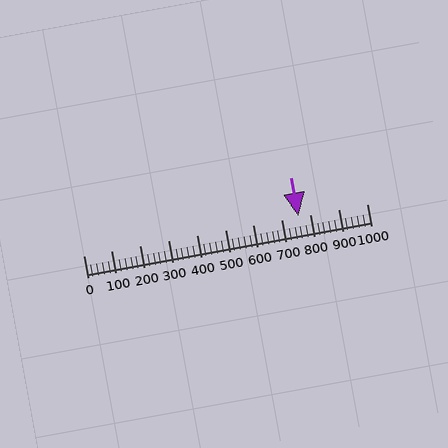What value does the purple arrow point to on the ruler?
The purple arrow points to approximately 760.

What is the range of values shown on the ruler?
The ruler shows values from 0 to 1000.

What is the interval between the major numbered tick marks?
The major tick marks are spaced 100 units apart.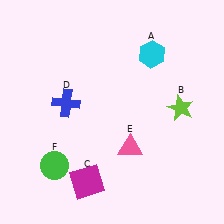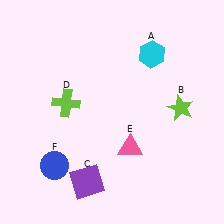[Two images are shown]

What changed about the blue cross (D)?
In Image 1, D is blue. In Image 2, it changed to lime.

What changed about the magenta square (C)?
In Image 1, C is magenta. In Image 2, it changed to purple.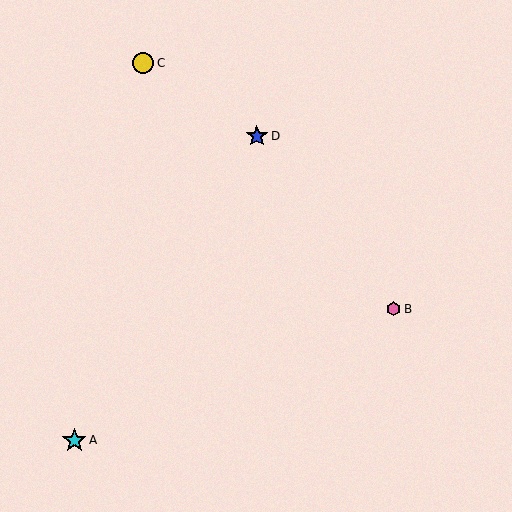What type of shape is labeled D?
Shape D is a blue star.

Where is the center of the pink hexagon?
The center of the pink hexagon is at (394, 309).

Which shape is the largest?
The cyan star (labeled A) is the largest.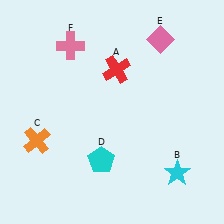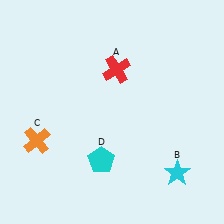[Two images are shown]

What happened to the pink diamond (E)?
The pink diamond (E) was removed in Image 2. It was in the top-right area of Image 1.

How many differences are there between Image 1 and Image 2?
There are 2 differences between the two images.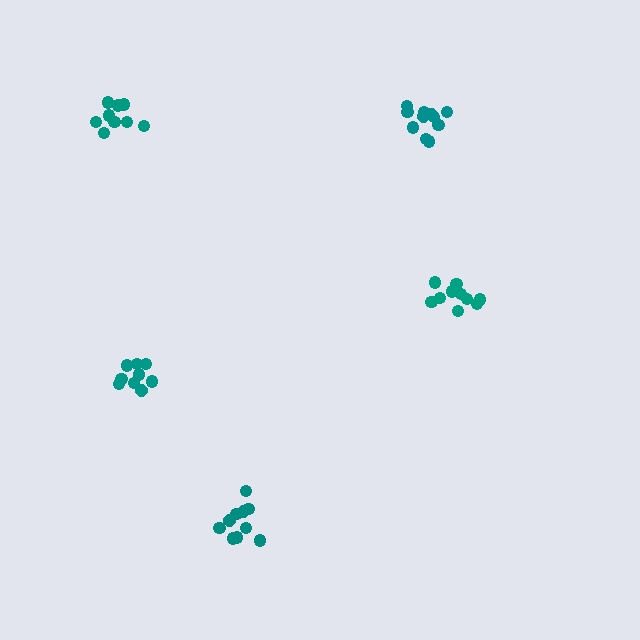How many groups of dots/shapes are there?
There are 5 groups.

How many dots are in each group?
Group 1: 11 dots, Group 2: 9 dots, Group 3: 9 dots, Group 4: 10 dots, Group 5: 10 dots (49 total).